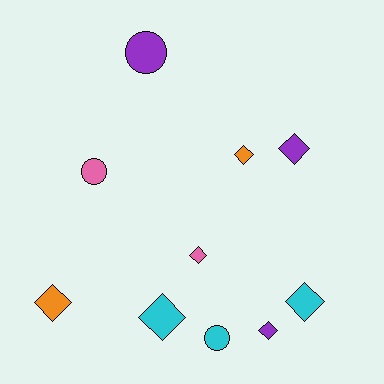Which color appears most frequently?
Cyan, with 3 objects.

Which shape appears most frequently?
Diamond, with 7 objects.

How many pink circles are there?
There is 1 pink circle.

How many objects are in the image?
There are 10 objects.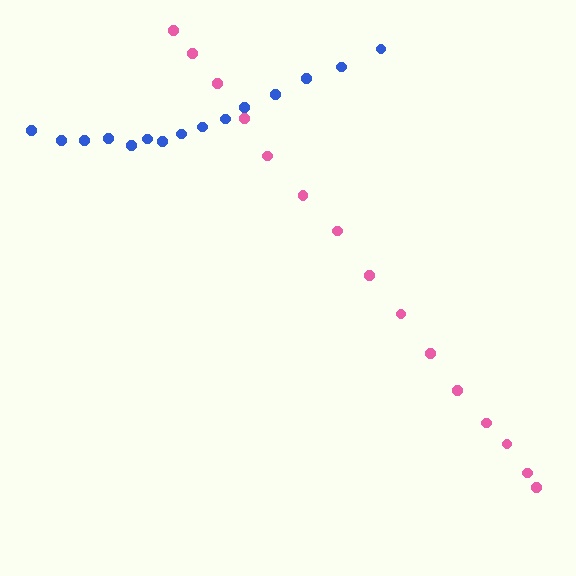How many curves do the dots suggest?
There are 2 distinct paths.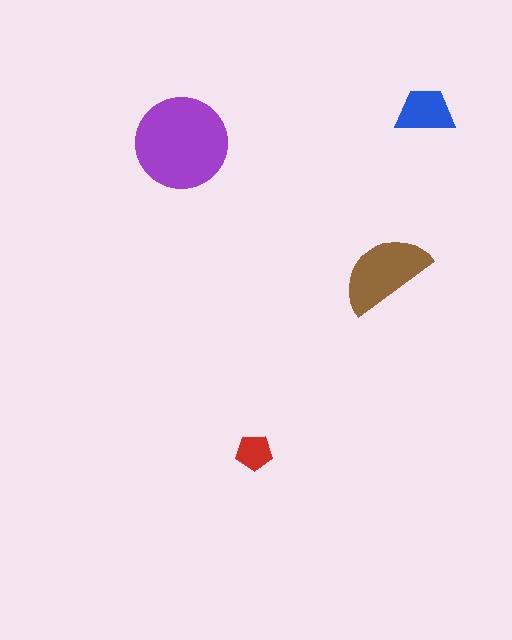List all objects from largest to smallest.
The purple circle, the brown semicircle, the blue trapezoid, the red pentagon.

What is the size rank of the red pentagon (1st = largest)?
4th.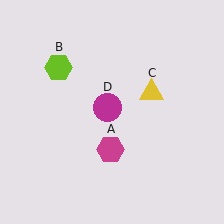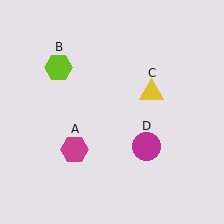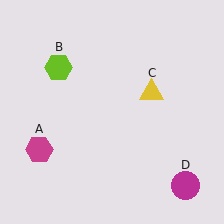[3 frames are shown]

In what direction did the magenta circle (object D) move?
The magenta circle (object D) moved down and to the right.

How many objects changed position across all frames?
2 objects changed position: magenta hexagon (object A), magenta circle (object D).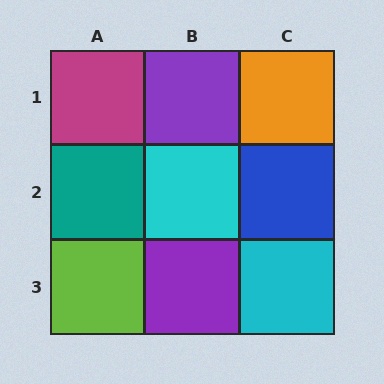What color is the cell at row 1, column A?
Magenta.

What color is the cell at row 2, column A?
Teal.